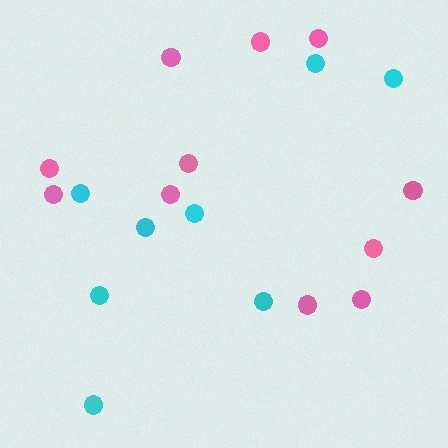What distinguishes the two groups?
There are 2 groups: one group of pink circles (11) and one group of cyan circles (8).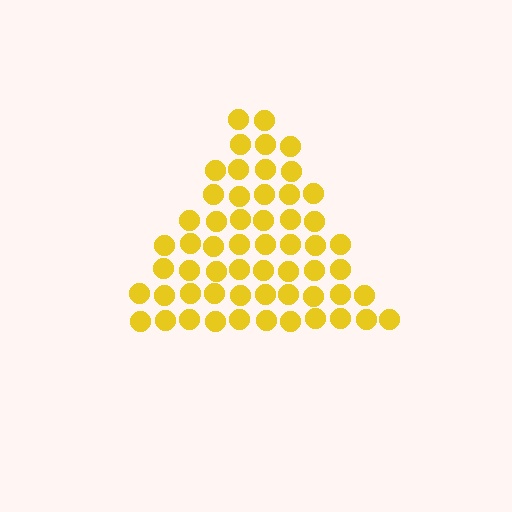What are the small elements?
The small elements are circles.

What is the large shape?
The large shape is a triangle.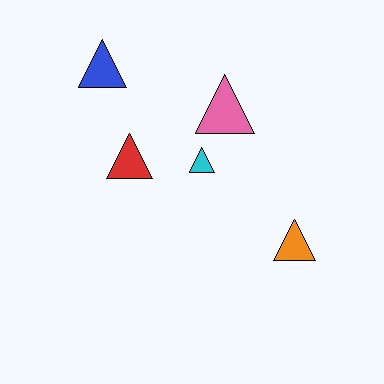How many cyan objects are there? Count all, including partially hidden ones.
There is 1 cyan object.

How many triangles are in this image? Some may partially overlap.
There are 5 triangles.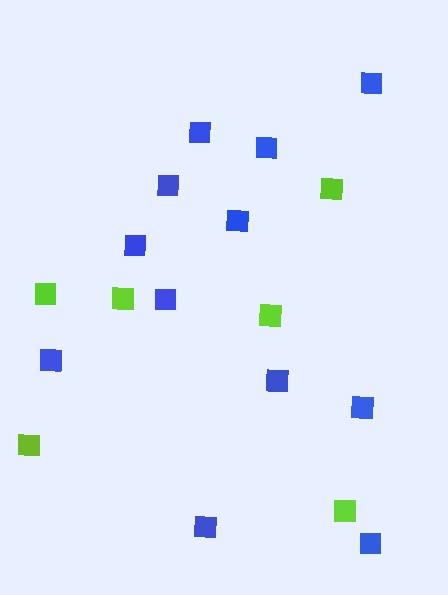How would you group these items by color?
There are 2 groups: one group of blue squares (12) and one group of lime squares (6).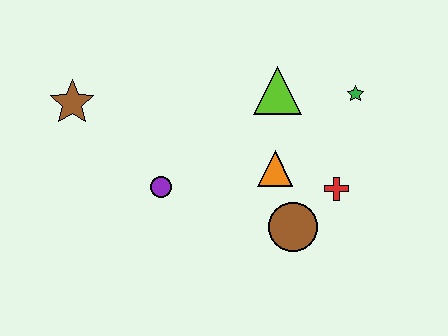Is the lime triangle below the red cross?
No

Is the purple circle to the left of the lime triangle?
Yes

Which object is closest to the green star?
The lime triangle is closest to the green star.